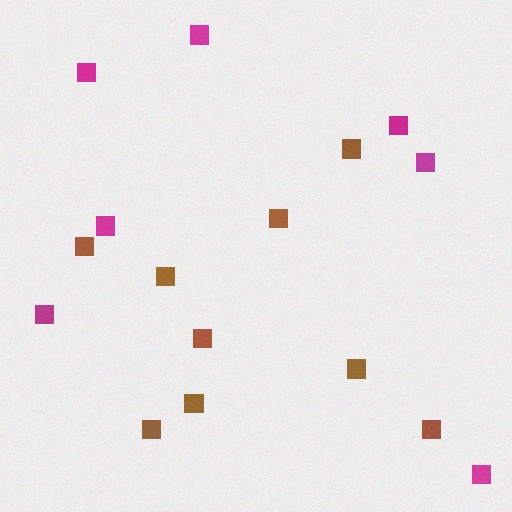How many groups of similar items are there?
There are 2 groups: one group of brown squares (9) and one group of magenta squares (7).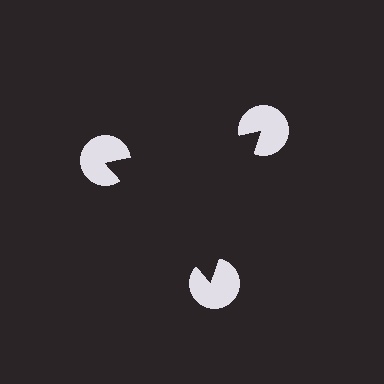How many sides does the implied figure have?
3 sides.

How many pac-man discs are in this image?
There are 3 — one at each vertex of the illusory triangle.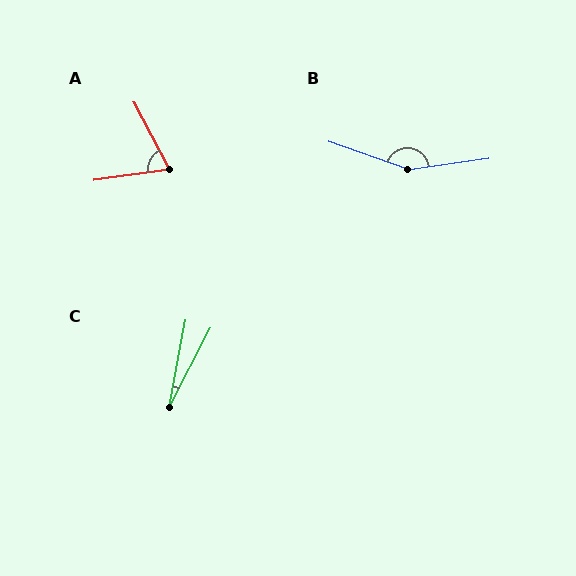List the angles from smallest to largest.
C (17°), A (70°), B (153°).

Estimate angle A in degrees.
Approximately 70 degrees.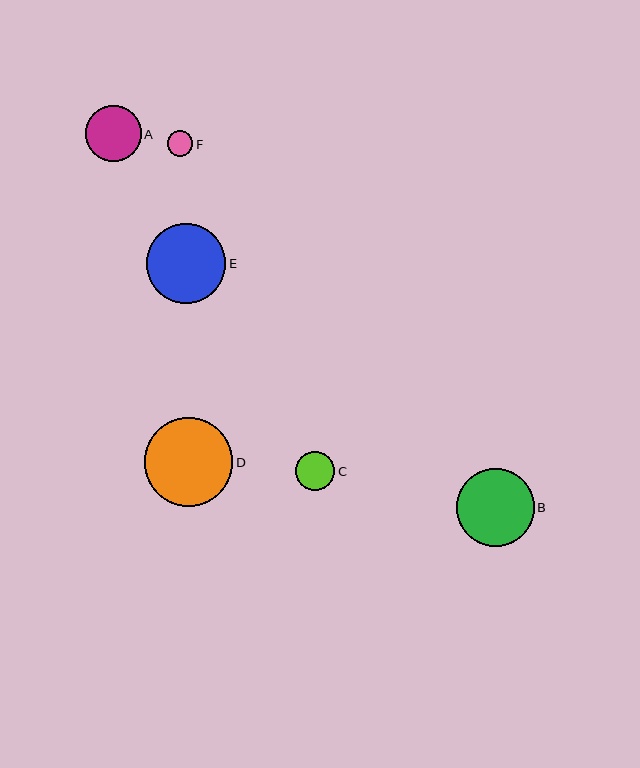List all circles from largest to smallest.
From largest to smallest: D, E, B, A, C, F.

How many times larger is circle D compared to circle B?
Circle D is approximately 1.1 times the size of circle B.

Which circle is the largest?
Circle D is the largest with a size of approximately 89 pixels.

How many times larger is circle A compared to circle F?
Circle A is approximately 2.2 times the size of circle F.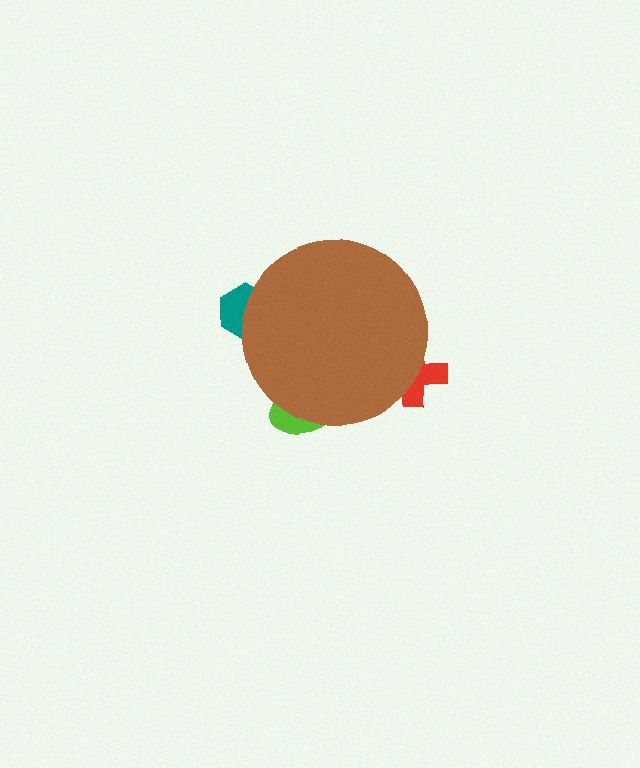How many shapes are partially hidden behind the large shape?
4 shapes are partially hidden.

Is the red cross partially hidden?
Yes, the red cross is partially hidden behind the brown circle.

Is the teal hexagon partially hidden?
Yes, the teal hexagon is partially hidden behind the brown circle.